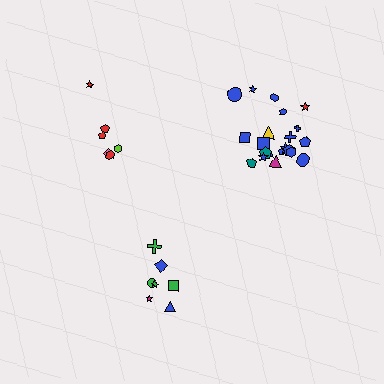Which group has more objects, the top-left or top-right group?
The top-right group.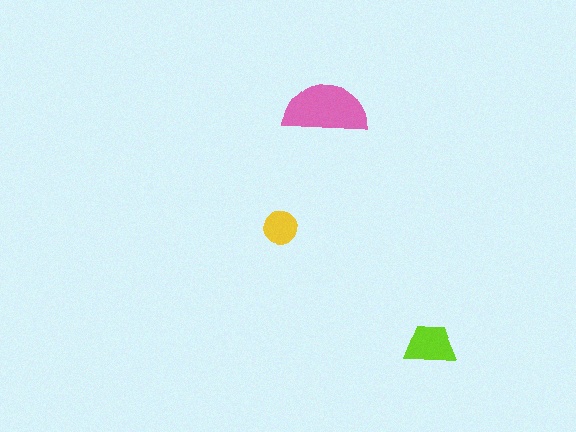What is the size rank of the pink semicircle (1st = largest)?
1st.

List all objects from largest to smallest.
The pink semicircle, the lime trapezoid, the yellow circle.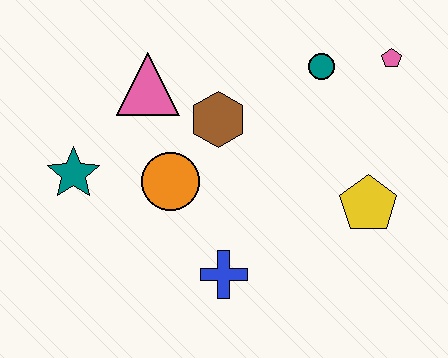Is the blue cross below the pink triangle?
Yes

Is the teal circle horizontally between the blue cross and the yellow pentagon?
Yes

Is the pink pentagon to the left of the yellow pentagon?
No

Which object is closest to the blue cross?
The orange circle is closest to the blue cross.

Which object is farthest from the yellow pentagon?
The teal star is farthest from the yellow pentagon.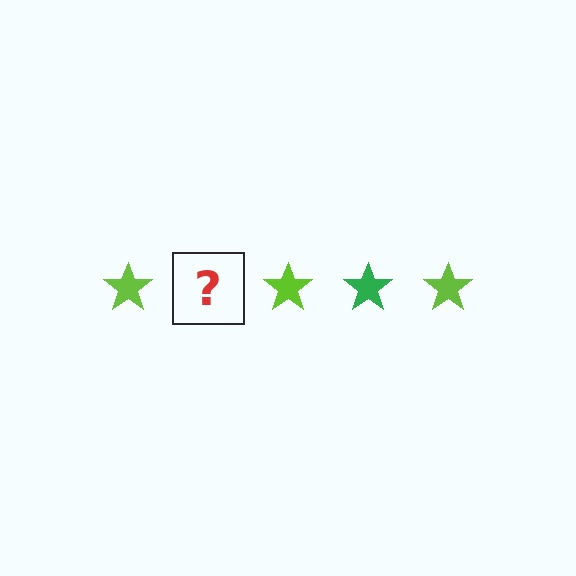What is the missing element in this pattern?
The missing element is a green star.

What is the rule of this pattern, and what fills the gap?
The rule is that the pattern cycles through lime, green stars. The gap should be filled with a green star.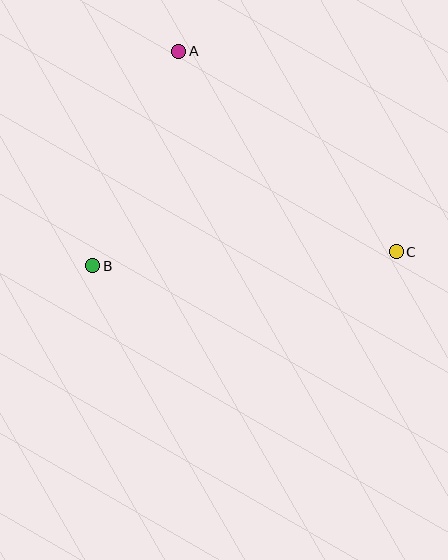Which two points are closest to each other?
Points A and B are closest to each other.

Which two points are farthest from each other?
Points B and C are farthest from each other.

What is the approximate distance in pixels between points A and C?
The distance between A and C is approximately 296 pixels.